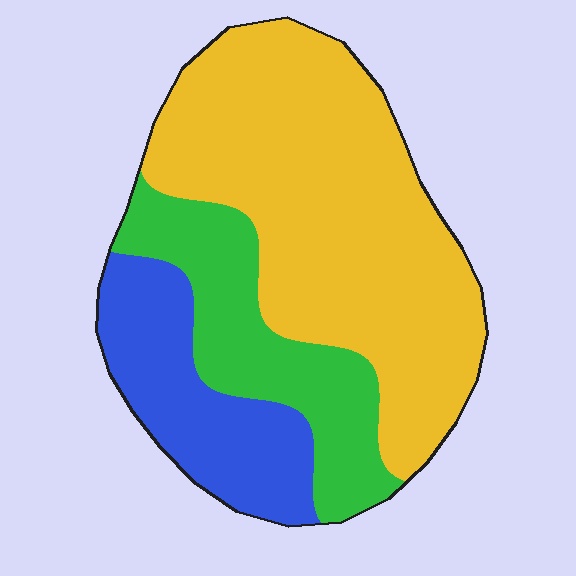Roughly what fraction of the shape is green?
Green covers roughly 25% of the shape.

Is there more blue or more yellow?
Yellow.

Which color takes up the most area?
Yellow, at roughly 55%.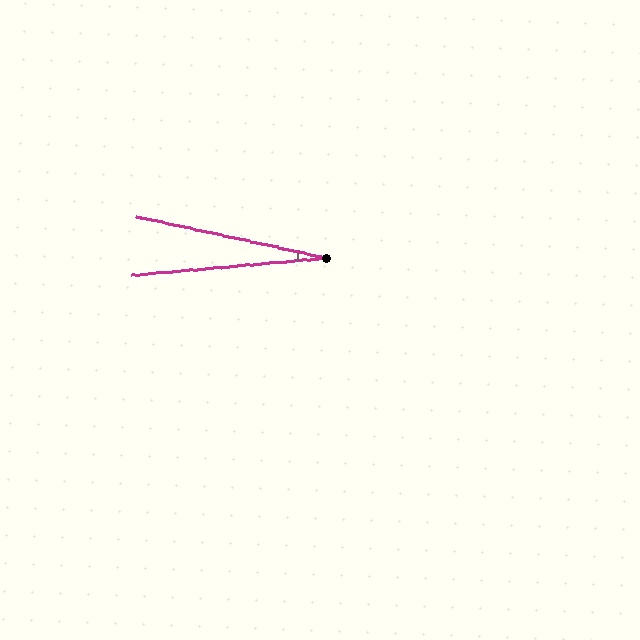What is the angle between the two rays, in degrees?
Approximately 17 degrees.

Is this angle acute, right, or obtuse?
It is acute.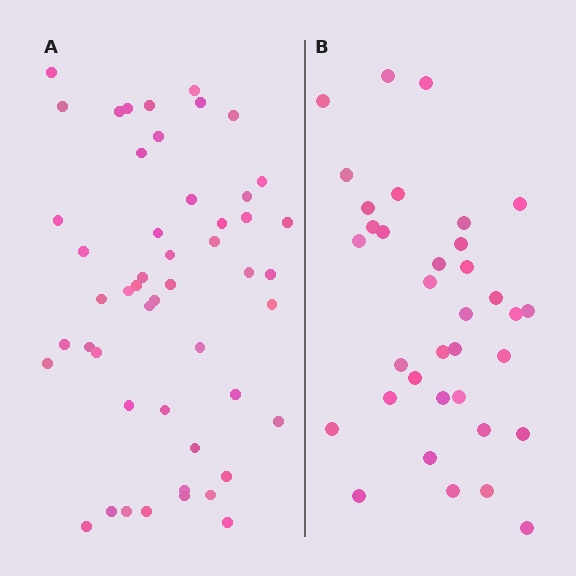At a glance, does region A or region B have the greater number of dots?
Region A (the left region) has more dots.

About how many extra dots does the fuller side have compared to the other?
Region A has approximately 15 more dots than region B.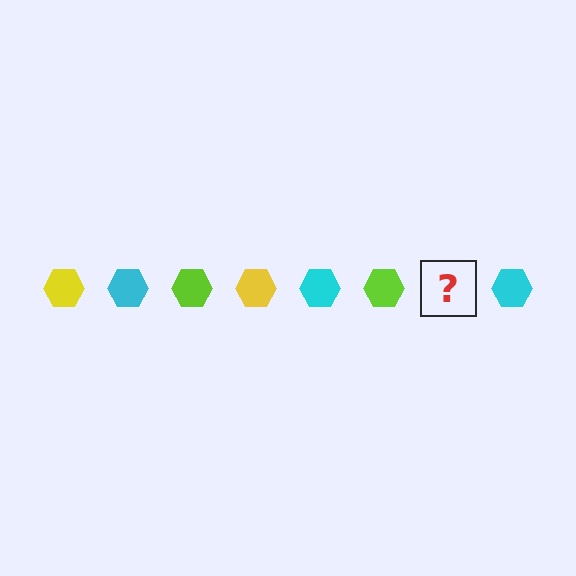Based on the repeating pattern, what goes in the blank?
The blank should be a yellow hexagon.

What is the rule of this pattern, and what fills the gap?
The rule is that the pattern cycles through yellow, cyan, lime hexagons. The gap should be filled with a yellow hexagon.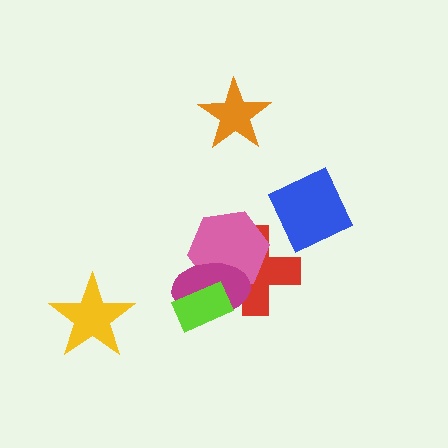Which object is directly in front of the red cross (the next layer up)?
The pink hexagon is directly in front of the red cross.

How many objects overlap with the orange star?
0 objects overlap with the orange star.